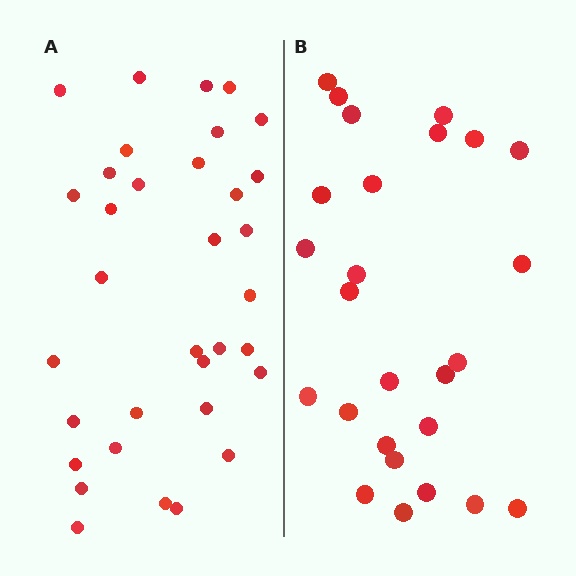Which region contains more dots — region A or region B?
Region A (the left region) has more dots.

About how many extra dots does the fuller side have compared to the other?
Region A has roughly 8 or so more dots than region B.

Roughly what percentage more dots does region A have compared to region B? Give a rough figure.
About 30% more.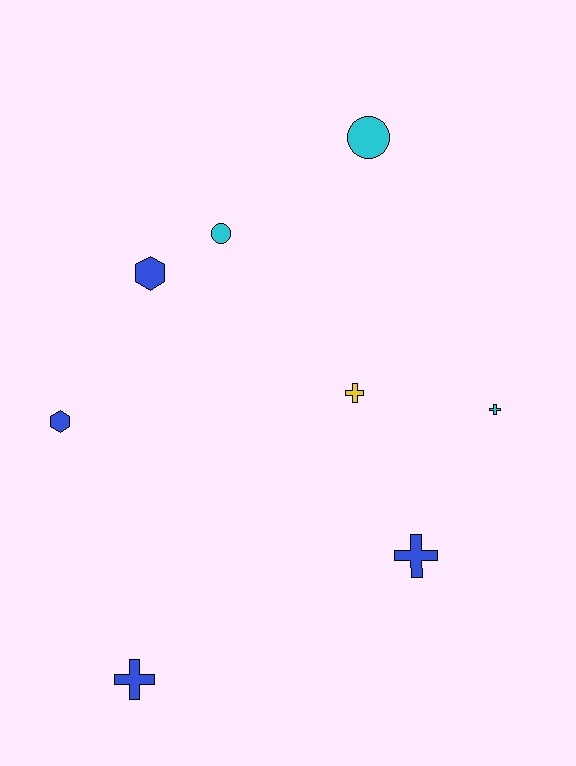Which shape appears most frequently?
Cross, with 4 objects.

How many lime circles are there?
There are no lime circles.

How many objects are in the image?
There are 8 objects.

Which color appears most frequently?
Blue, with 4 objects.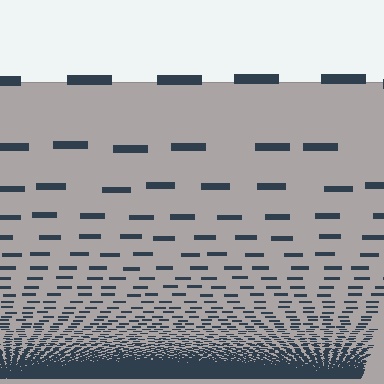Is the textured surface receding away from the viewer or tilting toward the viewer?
The surface appears to tilt toward the viewer. Texture elements get larger and sparser toward the top.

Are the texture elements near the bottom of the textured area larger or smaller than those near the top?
Smaller. The gradient is inverted — elements near the bottom are smaller and denser.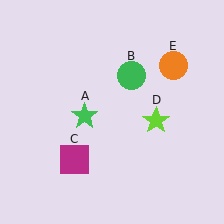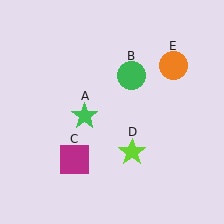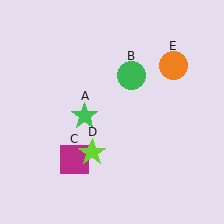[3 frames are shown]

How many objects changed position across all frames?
1 object changed position: lime star (object D).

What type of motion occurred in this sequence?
The lime star (object D) rotated clockwise around the center of the scene.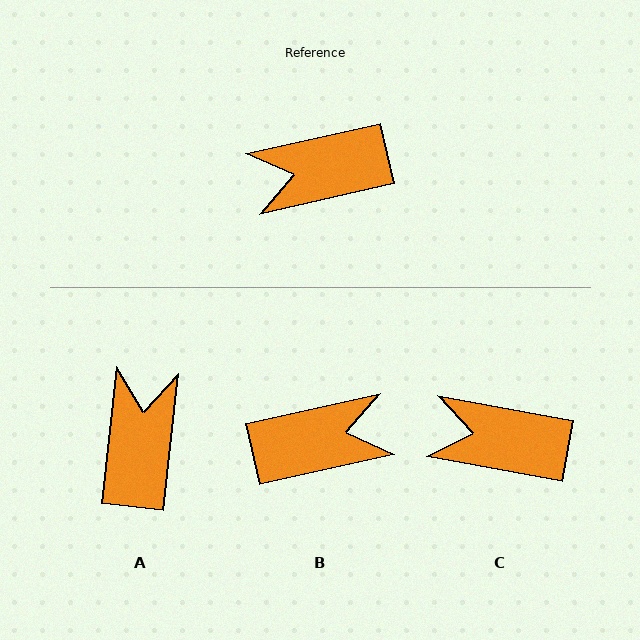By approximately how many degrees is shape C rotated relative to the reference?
Approximately 24 degrees clockwise.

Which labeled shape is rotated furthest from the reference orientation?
B, about 180 degrees away.